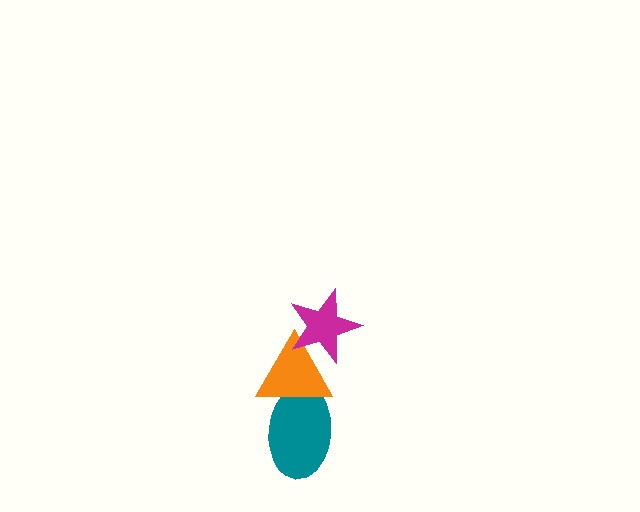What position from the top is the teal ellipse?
The teal ellipse is 3rd from the top.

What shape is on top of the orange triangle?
The magenta star is on top of the orange triangle.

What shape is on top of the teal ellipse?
The orange triangle is on top of the teal ellipse.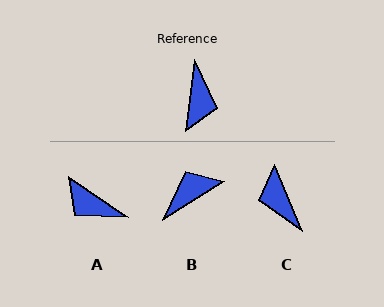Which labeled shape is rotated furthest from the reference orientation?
C, about 150 degrees away.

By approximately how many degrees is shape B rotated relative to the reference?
Approximately 130 degrees counter-clockwise.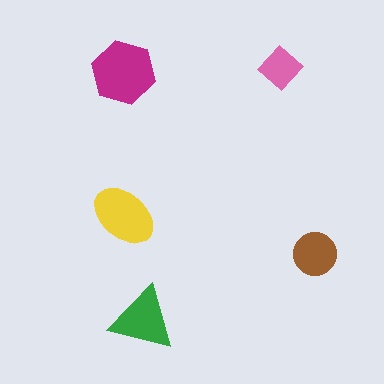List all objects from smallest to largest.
The pink diamond, the brown circle, the green triangle, the yellow ellipse, the magenta hexagon.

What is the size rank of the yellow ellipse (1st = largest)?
2nd.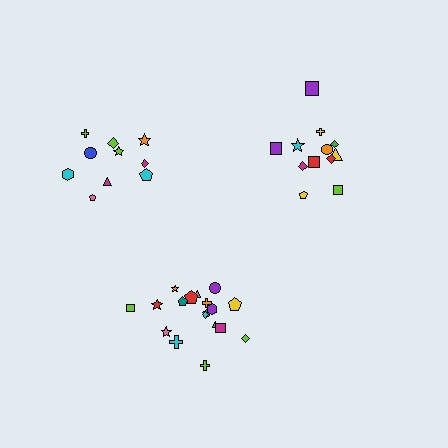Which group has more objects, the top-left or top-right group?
The top-right group.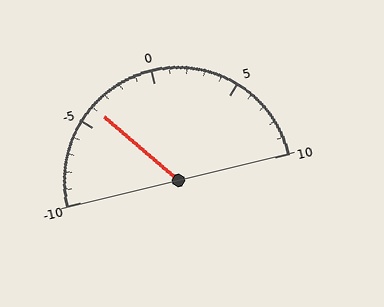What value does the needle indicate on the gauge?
The needle indicates approximately -4.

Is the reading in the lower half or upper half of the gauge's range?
The reading is in the lower half of the range (-10 to 10).